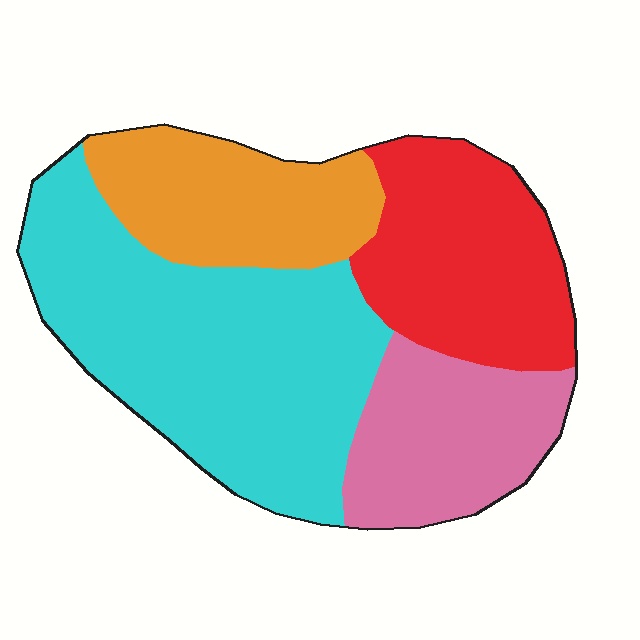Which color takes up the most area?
Cyan, at roughly 40%.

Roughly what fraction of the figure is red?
Red covers about 20% of the figure.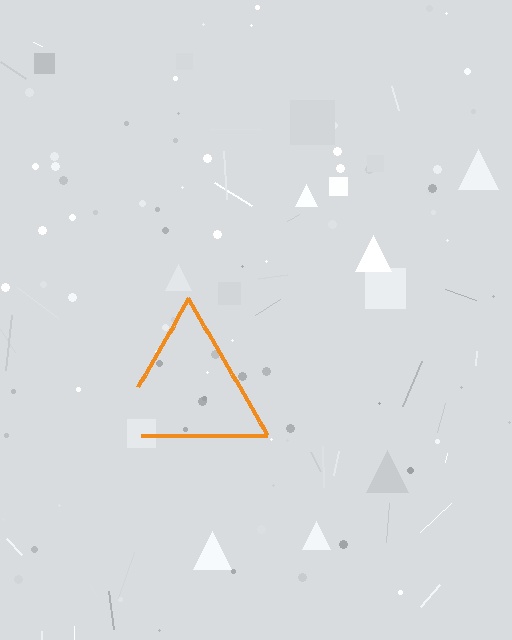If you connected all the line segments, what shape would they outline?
They would outline a triangle.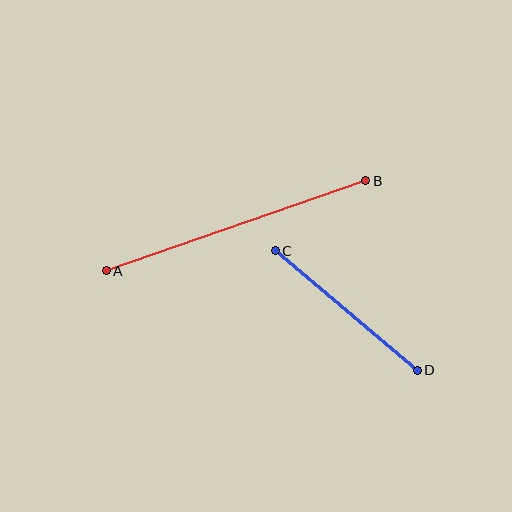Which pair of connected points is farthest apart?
Points A and B are farthest apart.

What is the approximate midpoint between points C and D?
The midpoint is at approximately (346, 311) pixels.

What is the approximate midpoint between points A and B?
The midpoint is at approximately (236, 226) pixels.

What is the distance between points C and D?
The distance is approximately 185 pixels.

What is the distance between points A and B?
The distance is approximately 274 pixels.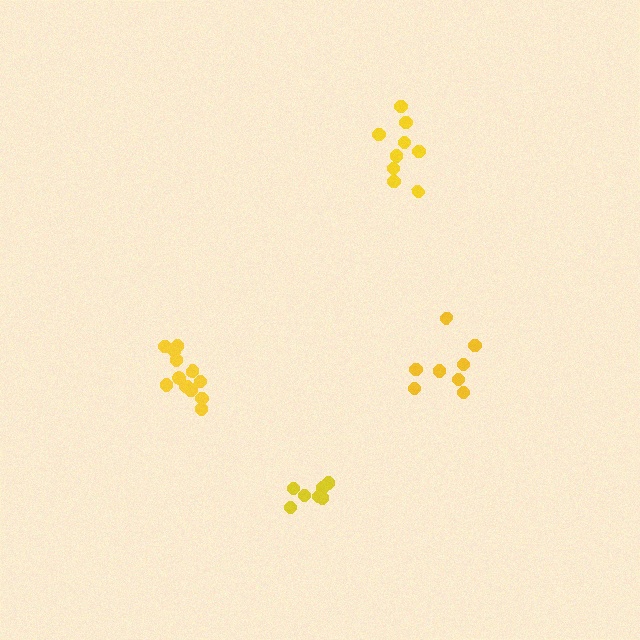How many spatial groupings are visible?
There are 4 spatial groupings.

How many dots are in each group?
Group 1: 8 dots, Group 2: 7 dots, Group 3: 12 dots, Group 4: 9 dots (36 total).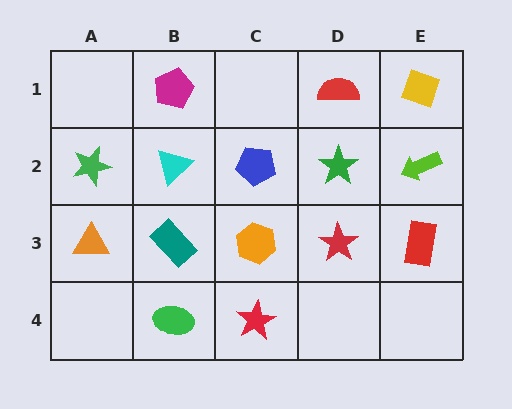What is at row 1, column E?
A yellow diamond.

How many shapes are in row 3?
5 shapes.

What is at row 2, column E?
A lime arrow.